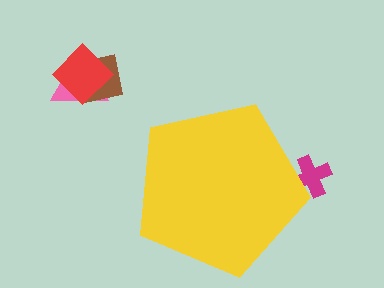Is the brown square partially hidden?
No, the brown square is fully visible.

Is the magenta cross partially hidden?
Yes, the magenta cross is partially hidden behind the yellow pentagon.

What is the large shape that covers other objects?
A yellow pentagon.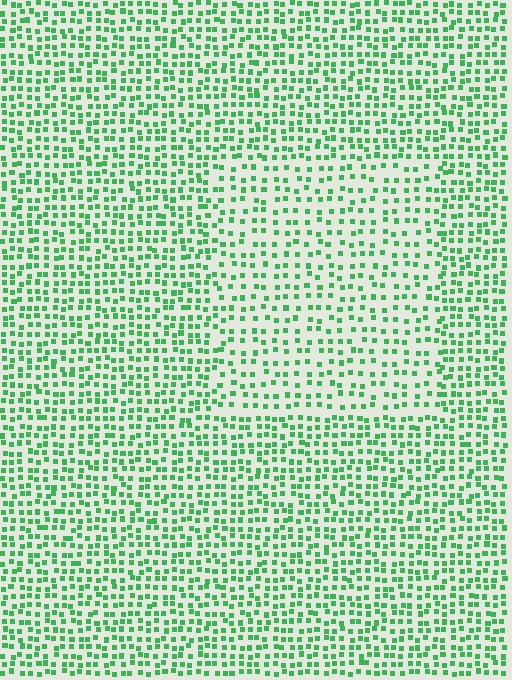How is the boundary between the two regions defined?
The boundary is defined by a change in element density (approximately 1.6x ratio). All elements are the same color, size, and shape.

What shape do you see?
I see a rectangle.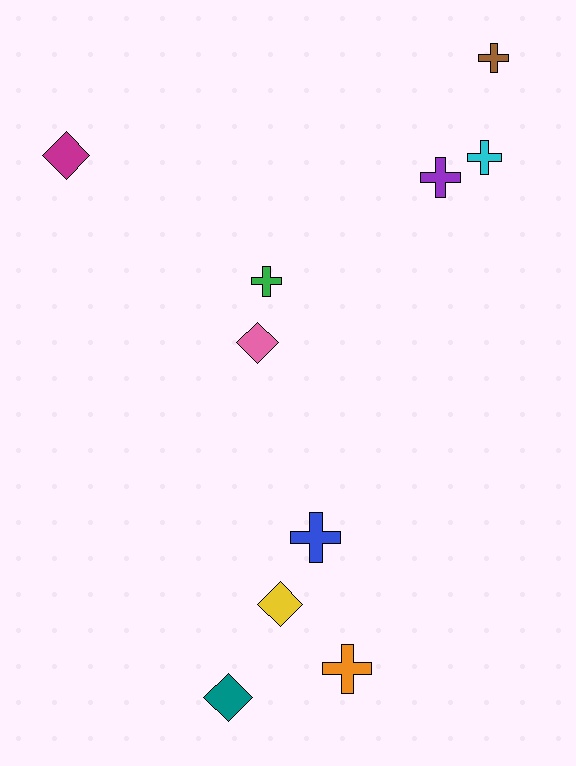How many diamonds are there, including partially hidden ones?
There are 4 diamonds.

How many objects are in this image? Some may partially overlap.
There are 10 objects.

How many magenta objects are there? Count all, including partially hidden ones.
There is 1 magenta object.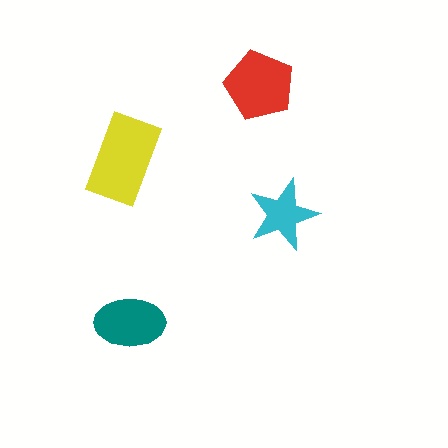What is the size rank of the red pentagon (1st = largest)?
2nd.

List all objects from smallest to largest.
The cyan star, the teal ellipse, the red pentagon, the yellow rectangle.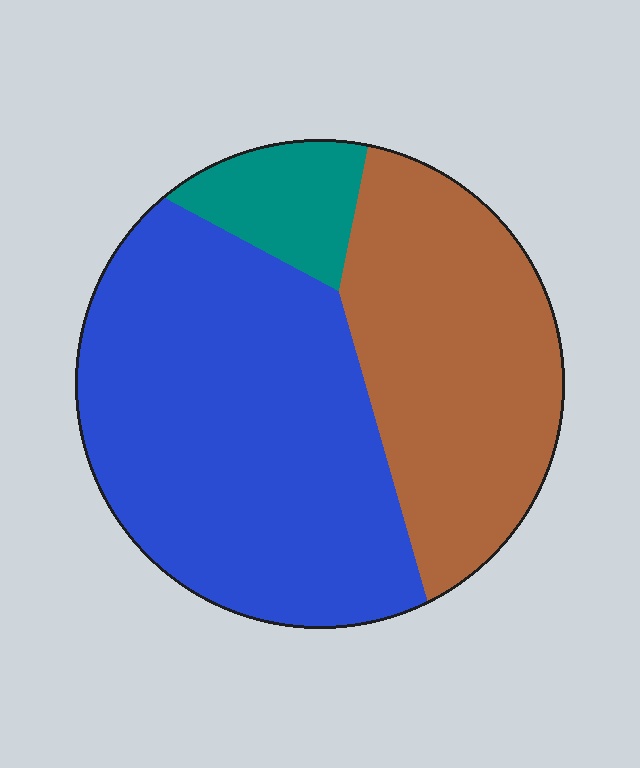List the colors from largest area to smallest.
From largest to smallest: blue, brown, teal.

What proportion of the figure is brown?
Brown takes up about three eighths (3/8) of the figure.